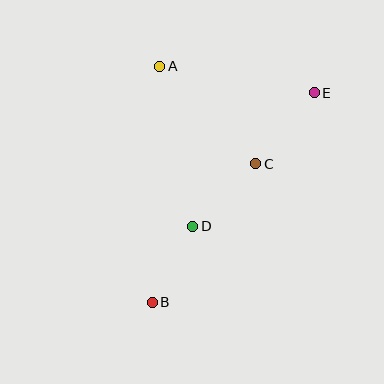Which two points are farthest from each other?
Points B and E are farthest from each other.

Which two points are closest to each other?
Points B and D are closest to each other.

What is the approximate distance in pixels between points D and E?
The distance between D and E is approximately 180 pixels.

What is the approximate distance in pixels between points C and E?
The distance between C and E is approximately 92 pixels.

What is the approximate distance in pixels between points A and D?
The distance between A and D is approximately 163 pixels.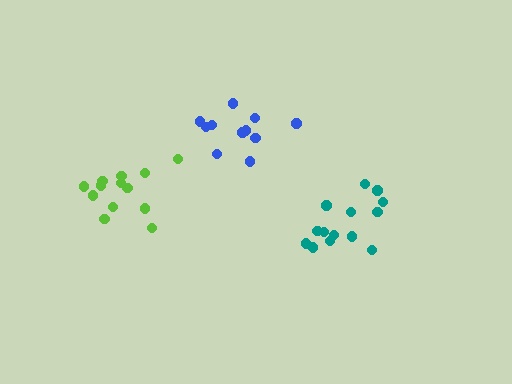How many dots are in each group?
Group 1: 11 dots, Group 2: 14 dots, Group 3: 13 dots (38 total).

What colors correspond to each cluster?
The clusters are colored: blue, teal, lime.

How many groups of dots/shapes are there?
There are 3 groups.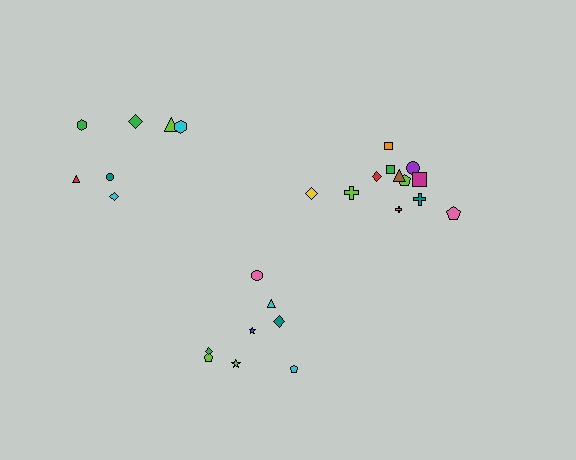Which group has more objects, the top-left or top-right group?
The top-right group.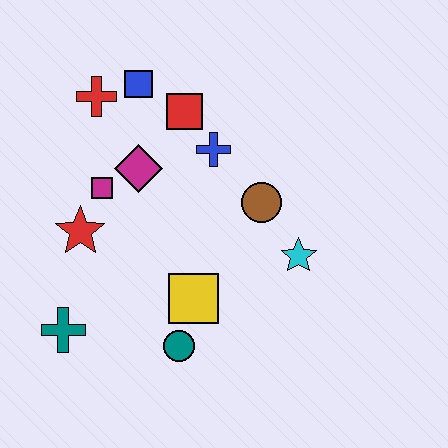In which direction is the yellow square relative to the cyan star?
The yellow square is to the left of the cyan star.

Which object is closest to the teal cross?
The red star is closest to the teal cross.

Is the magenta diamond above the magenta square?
Yes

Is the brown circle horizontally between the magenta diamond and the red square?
No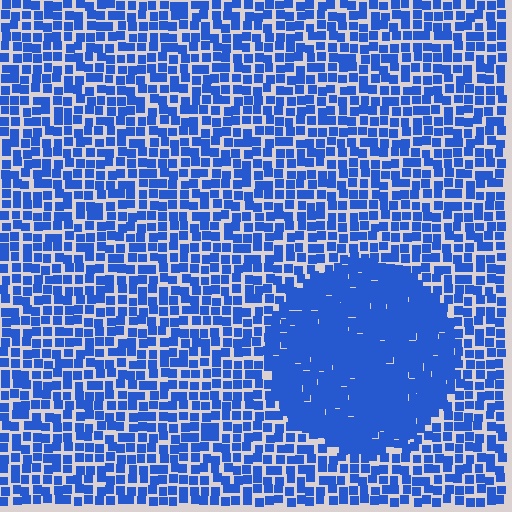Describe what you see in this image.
The image contains small blue elements arranged at two different densities. A circle-shaped region is visible where the elements are more densely packed than the surrounding area.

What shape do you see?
I see a circle.